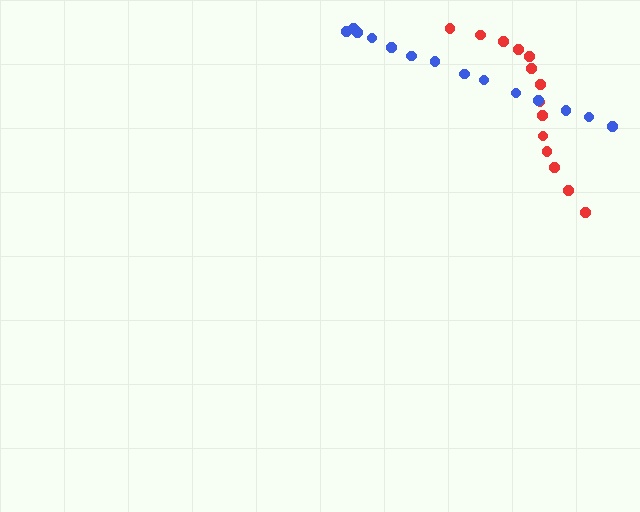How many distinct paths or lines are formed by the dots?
There are 2 distinct paths.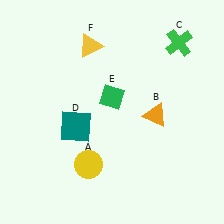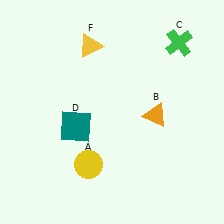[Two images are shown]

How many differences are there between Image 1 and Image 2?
There is 1 difference between the two images.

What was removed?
The green diamond (E) was removed in Image 2.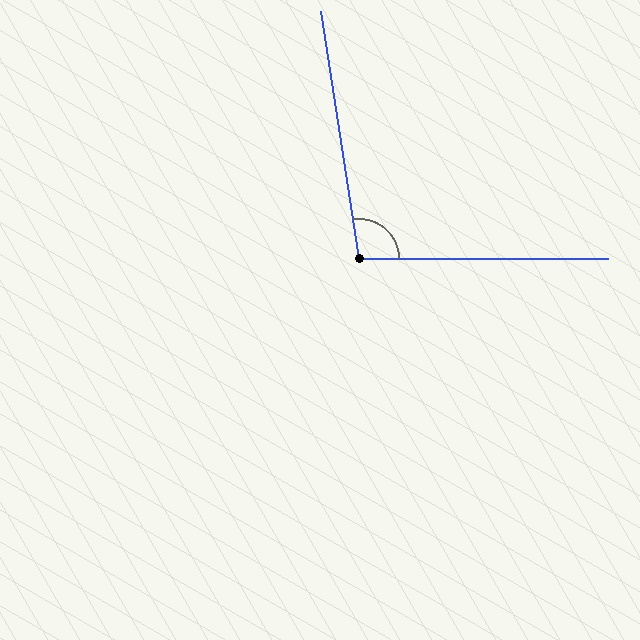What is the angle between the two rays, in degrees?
Approximately 99 degrees.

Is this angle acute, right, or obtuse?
It is obtuse.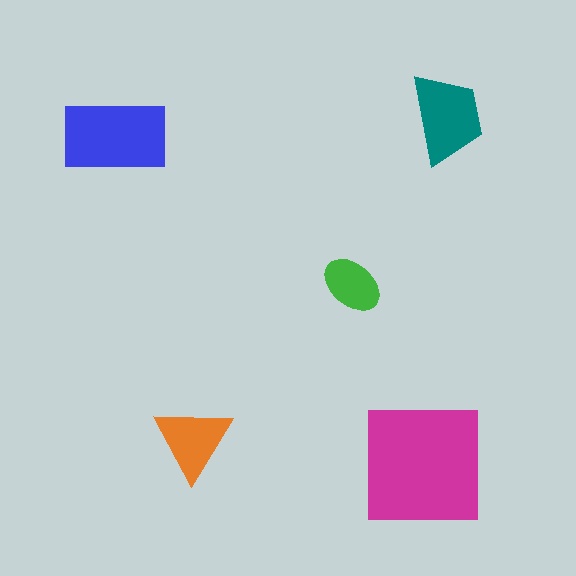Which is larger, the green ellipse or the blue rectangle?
The blue rectangle.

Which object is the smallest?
The green ellipse.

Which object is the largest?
The magenta square.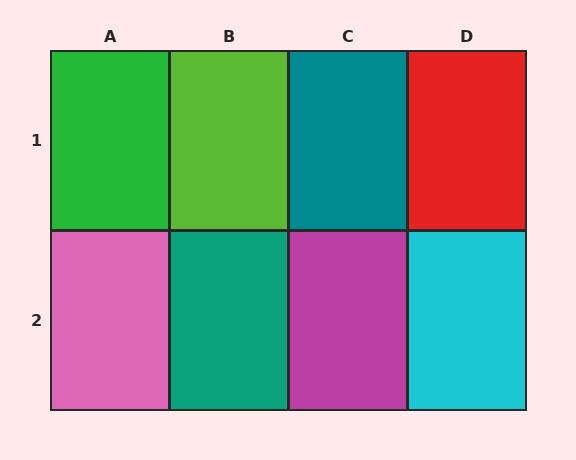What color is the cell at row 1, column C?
Teal.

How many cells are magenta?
1 cell is magenta.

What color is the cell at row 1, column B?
Lime.